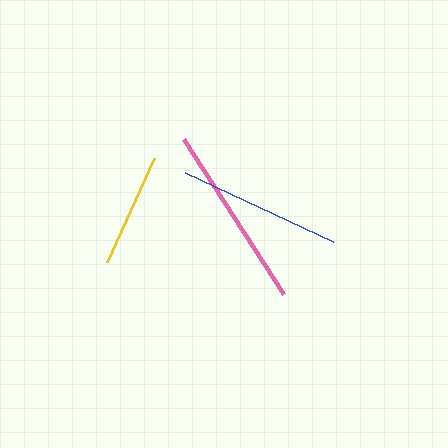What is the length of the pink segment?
The pink segment is approximately 184 pixels long.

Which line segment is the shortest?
The yellow line is the shortest at approximately 114 pixels.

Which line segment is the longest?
The pink line is the longest at approximately 184 pixels.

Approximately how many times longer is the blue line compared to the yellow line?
The blue line is approximately 1.4 times the length of the yellow line.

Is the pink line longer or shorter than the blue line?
The pink line is longer than the blue line.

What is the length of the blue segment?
The blue segment is approximately 164 pixels long.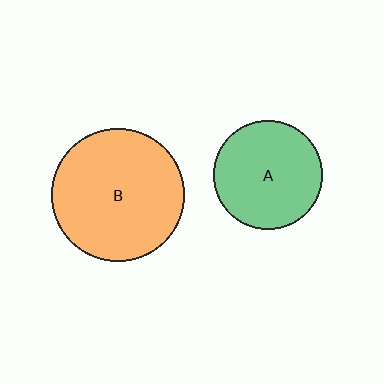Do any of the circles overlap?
No, none of the circles overlap.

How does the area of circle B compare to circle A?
Approximately 1.5 times.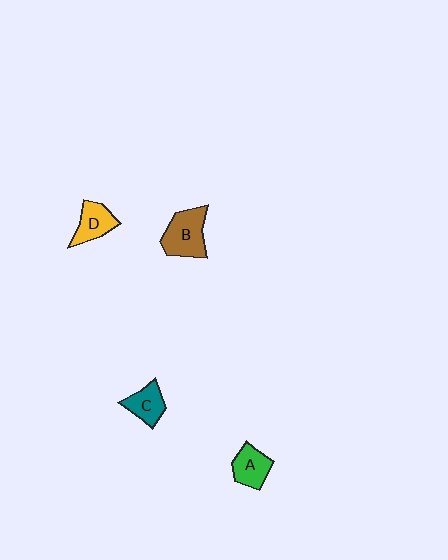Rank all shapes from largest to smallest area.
From largest to smallest: B (brown), D (yellow), A (green), C (teal).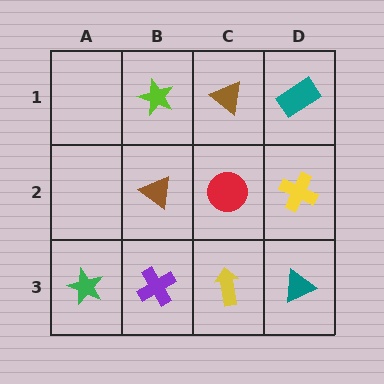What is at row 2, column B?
A brown triangle.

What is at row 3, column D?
A teal triangle.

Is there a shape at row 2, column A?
No, that cell is empty.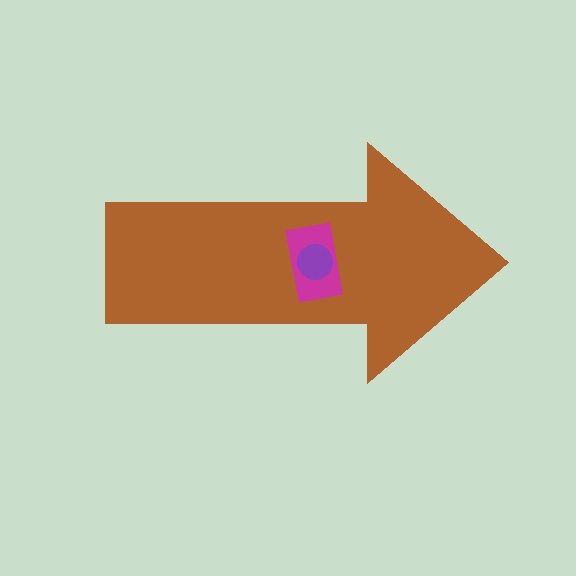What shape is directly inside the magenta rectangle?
The purple circle.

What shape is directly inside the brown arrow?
The magenta rectangle.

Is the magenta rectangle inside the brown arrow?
Yes.